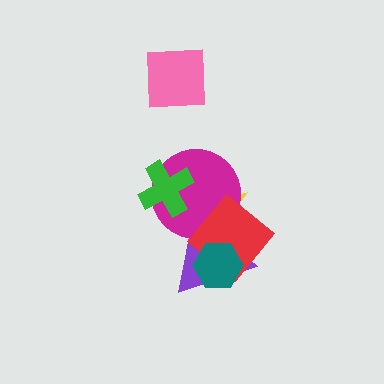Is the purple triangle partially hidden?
Yes, it is partially covered by another shape.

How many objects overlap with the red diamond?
4 objects overlap with the red diamond.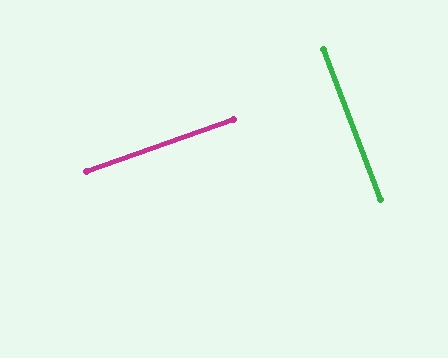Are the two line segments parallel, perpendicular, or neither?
Perpendicular — they meet at approximately 89°.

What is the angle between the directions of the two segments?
Approximately 89 degrees.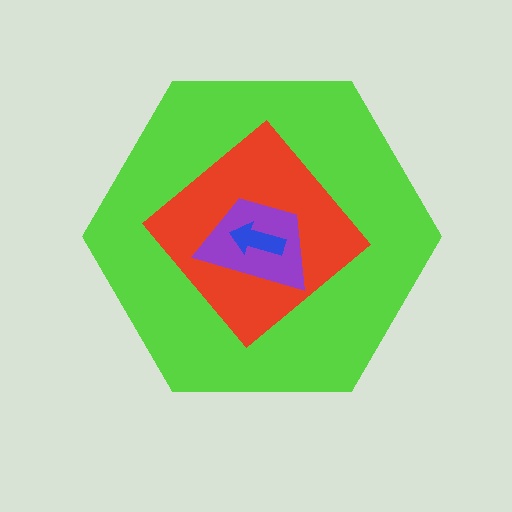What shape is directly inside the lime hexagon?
The red diamond.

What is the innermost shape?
The blue arrow.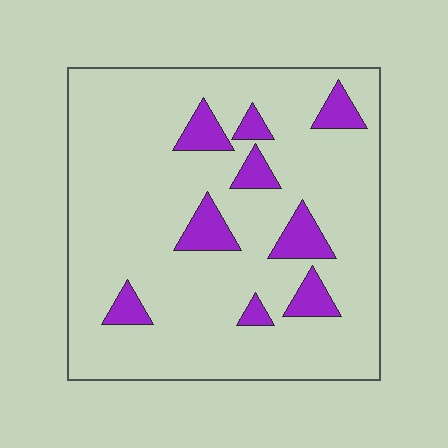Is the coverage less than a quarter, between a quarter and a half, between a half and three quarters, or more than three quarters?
Less than a quarter.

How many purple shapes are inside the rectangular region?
9.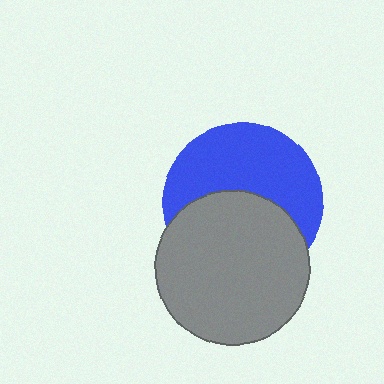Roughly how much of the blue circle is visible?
About half of it is visible (roughly 53%).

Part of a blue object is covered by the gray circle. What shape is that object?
It is a circle.